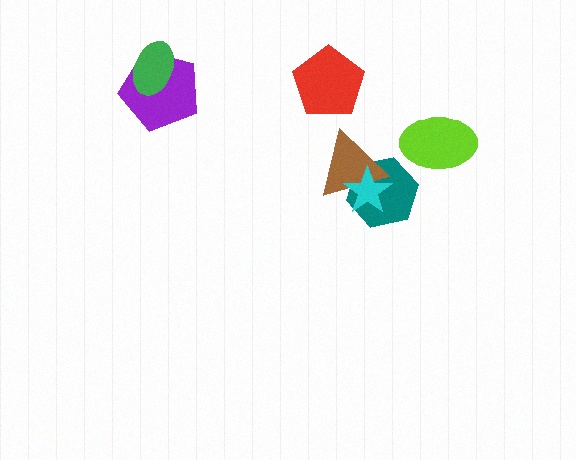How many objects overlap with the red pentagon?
0 objects overlap with the red pentagon.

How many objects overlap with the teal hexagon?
2 objects overlap with the teal hexagon.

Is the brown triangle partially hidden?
Yes, it is partially covered by another shape.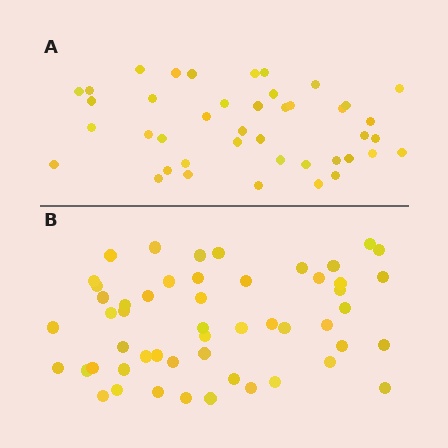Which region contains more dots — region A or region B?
Region B (the bottom region) has more dots.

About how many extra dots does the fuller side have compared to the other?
Region B has roughly 10 or so more dots than region A.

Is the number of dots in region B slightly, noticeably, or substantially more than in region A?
Region B has only slightly more — the two regions are fairly close. The ratio is roughly 1.2 to 1.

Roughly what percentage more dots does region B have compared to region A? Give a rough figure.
About 25% more.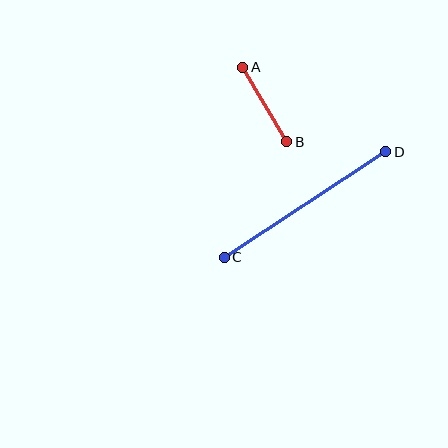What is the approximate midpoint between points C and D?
The midpoint is at approximately (305, 205) pixels.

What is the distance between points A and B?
The distance is approximately 87 pixels.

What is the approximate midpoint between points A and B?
The midpoint is at approximately (265, 104) pixels.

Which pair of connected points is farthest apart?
Points C and D are farthest apart.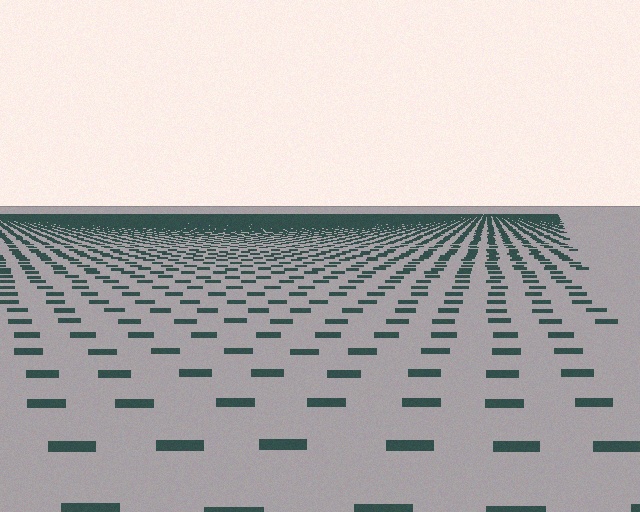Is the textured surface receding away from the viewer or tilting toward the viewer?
The surface is receding away from the viewer. Texture elements get smaller and denser toward the top.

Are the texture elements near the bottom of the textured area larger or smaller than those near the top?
Larger. Near the bottom, elements are closer to the viewer and appear at a bigger on-screen size.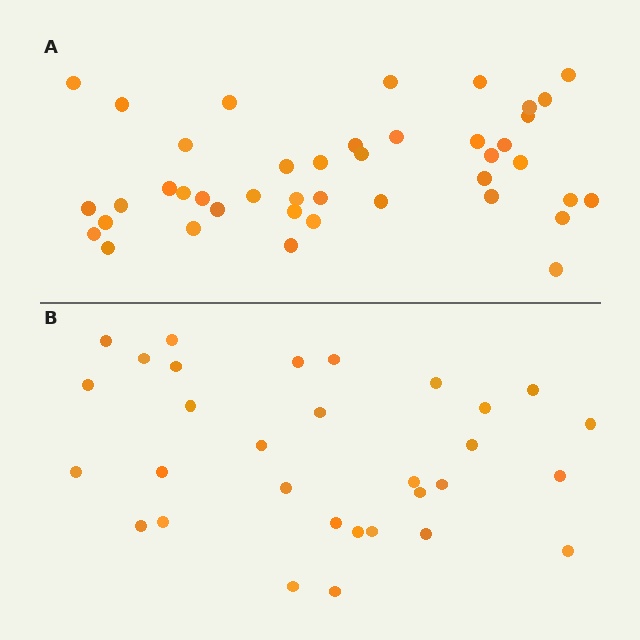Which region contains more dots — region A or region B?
Region A (the top region) has more dots.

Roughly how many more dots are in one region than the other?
Region A has roughly 12 or so more dots than region B.